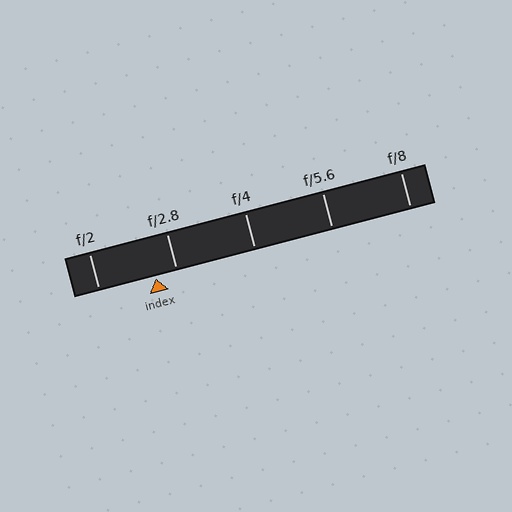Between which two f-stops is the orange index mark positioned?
The index mark is between f/2 and f/2.8.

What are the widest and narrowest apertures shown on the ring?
The widest aperture shown is f/2 and the narrowest is f/8.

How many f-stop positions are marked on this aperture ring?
There are 5 f-stop positions marked.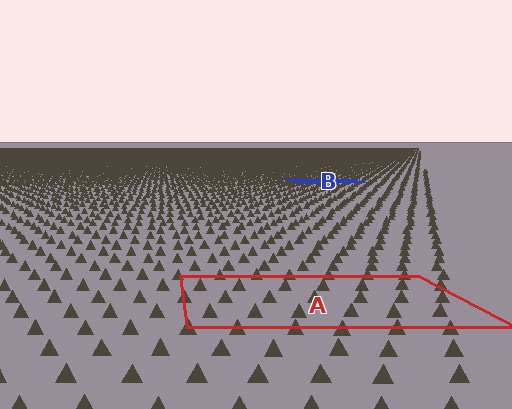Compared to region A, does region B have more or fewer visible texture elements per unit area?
Region B has more texture elements per unit area — they are packed more densely because it is farther away.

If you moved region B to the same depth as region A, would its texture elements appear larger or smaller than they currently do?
They would appear larger. At a closer depth, the same texture elements are projected at a bigger on-screen size.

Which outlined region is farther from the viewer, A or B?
Region B is farther from the viewer — the texture elements inside it appear smaller and more densely packed.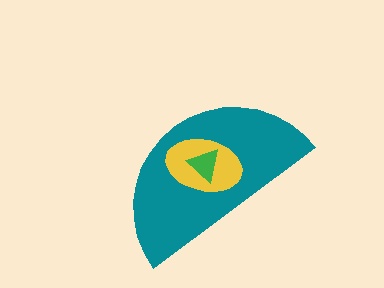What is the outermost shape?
The teal semicircle.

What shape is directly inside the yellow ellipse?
The green triangle.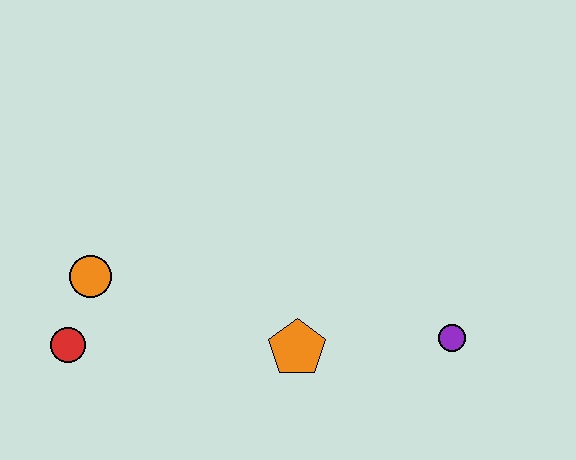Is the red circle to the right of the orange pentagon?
No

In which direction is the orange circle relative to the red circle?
The orange circle is above the red circle.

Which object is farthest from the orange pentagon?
The red circle is farthest from the orange pentagon.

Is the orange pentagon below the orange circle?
Yes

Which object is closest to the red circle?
The orange circle is closest to the red circle.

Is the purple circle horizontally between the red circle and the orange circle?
No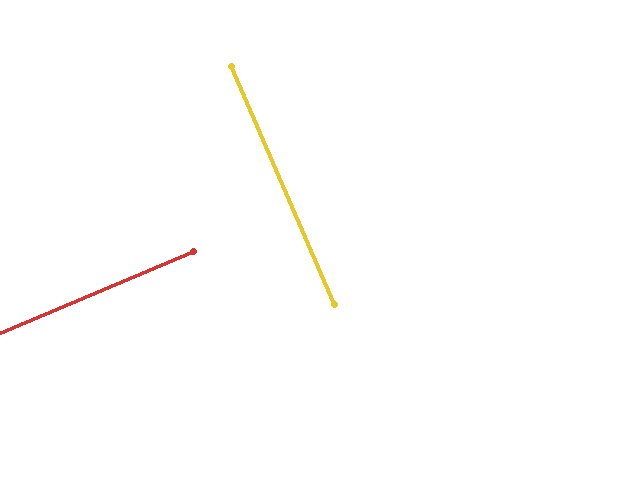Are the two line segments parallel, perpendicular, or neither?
Perpendicular — they meet at approximately 89°.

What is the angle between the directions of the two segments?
Approximately 89 degrees.